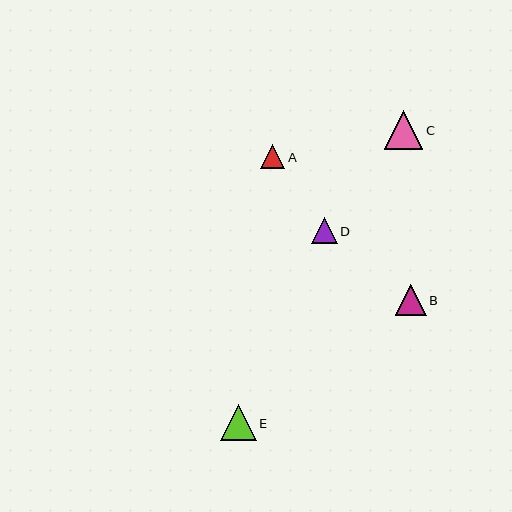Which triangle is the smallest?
Triangle A is the smallest with a size of approximately 25 pixels.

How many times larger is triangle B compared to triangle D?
Triangle B is approximately 1.2 times the size of triangle D.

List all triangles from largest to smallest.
From largest to smallest: C, E, B, D, A.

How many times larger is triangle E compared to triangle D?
Triangle E is approximately 1.4 times the size of triangle D.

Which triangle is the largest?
Triangle C is the largest with a size of approximately 39 pixels.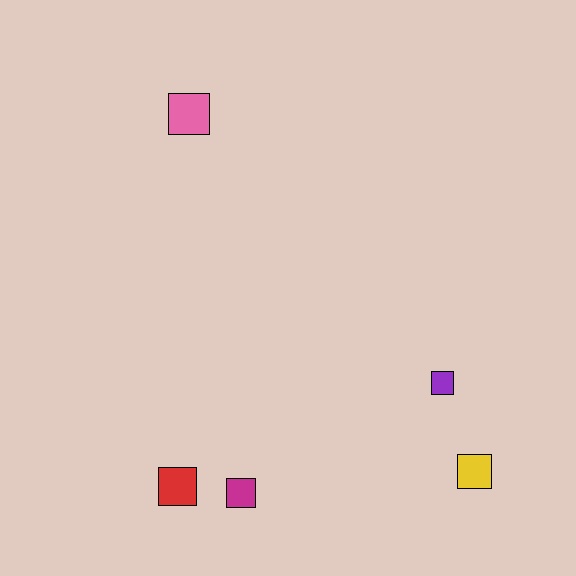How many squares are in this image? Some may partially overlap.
There are 5 squares.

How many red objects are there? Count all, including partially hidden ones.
There is 1 red object.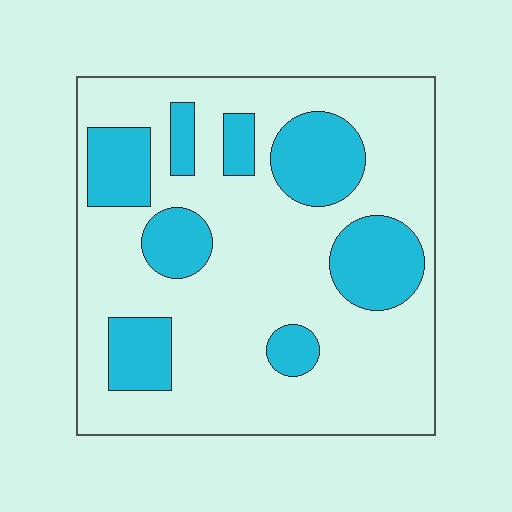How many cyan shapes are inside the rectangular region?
8.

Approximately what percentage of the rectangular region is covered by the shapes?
Approximately 25%.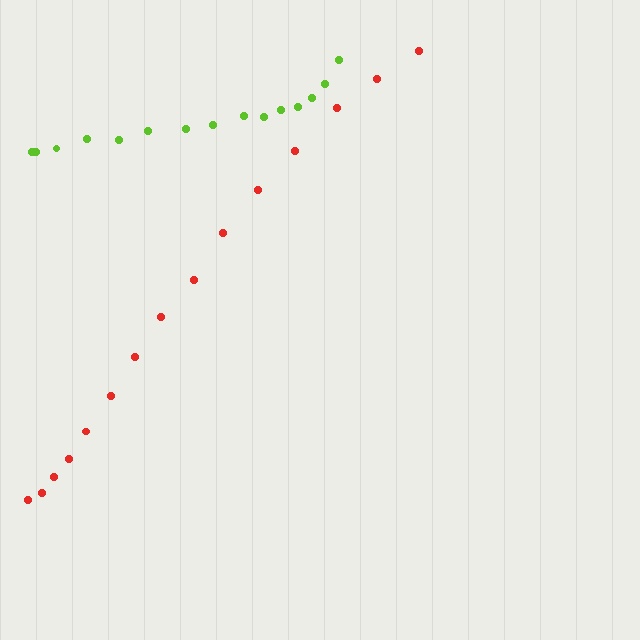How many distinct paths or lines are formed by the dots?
There are 2 distinct paths.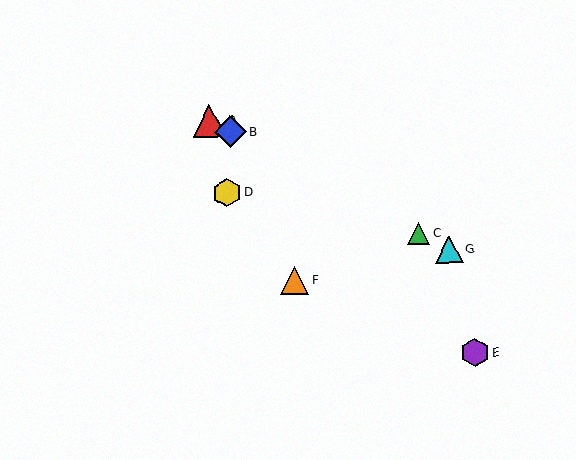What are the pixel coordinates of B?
Object B is at (230, 132).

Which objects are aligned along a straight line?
Objects A, B, C, G are aligned along a straight line.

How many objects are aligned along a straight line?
4 objects (A, B, C, G) are aligned along a straight line.